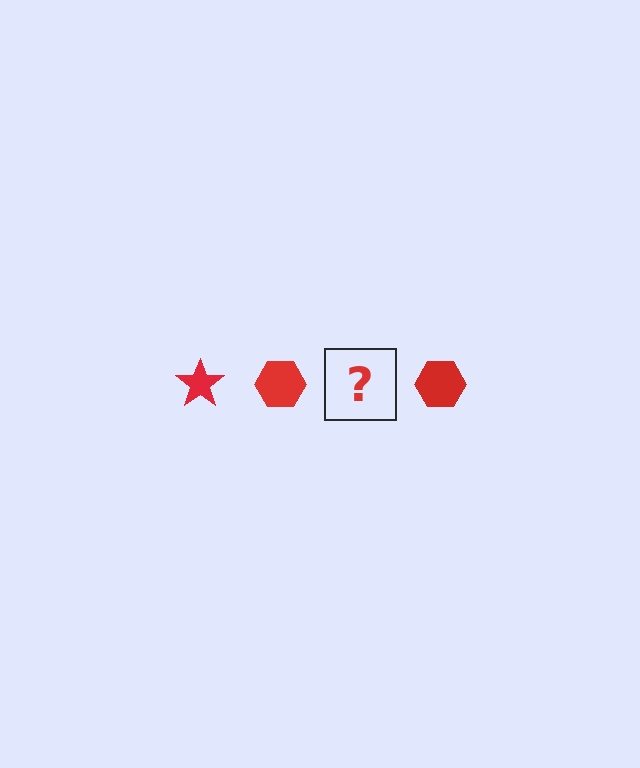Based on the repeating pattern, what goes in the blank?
The blank should be a red star.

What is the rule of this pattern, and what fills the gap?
The rule is that the pattern cycles through star, hexagon shapes in red. The gap should be filled with a red star.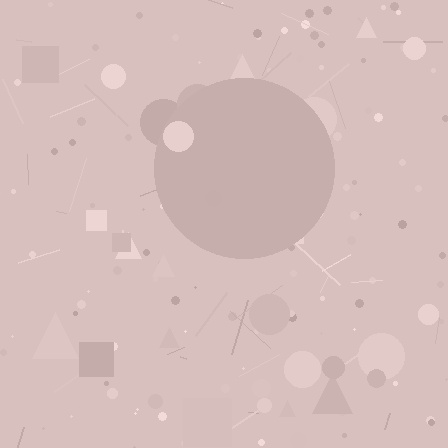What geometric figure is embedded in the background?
A circle is embedded in the background.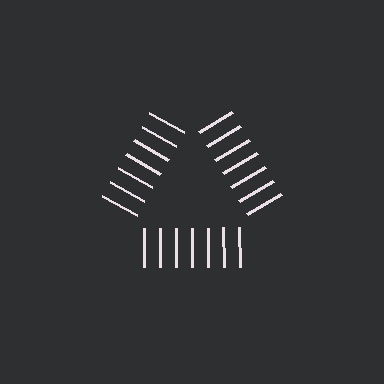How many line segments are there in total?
21 — 7 along each of the 3 edges.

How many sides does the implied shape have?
3 sides — the line-ends trace a triangle.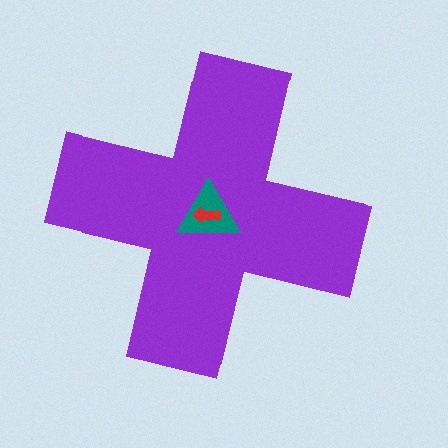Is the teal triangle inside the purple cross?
Yes.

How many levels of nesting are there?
3.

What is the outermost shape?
The purple cross.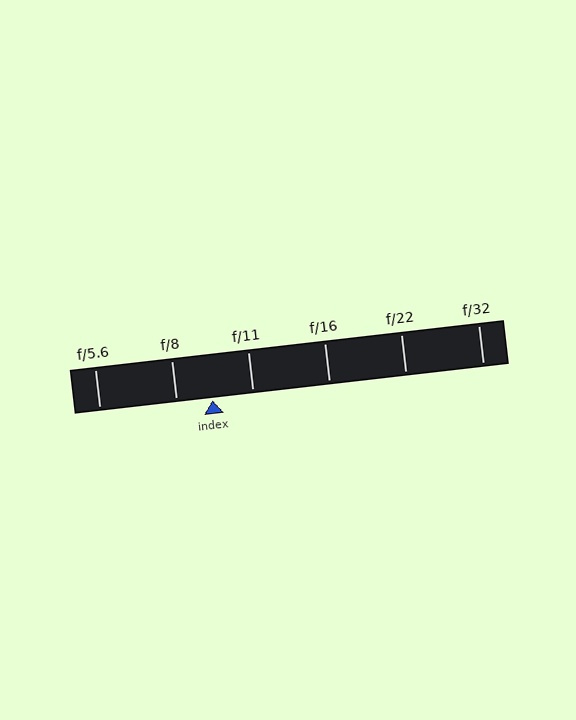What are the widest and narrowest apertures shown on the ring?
The widest aperture shown is f/5.6 and the narrowest is f/32.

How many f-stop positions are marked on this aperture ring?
There are 6 f-stop positions marked.